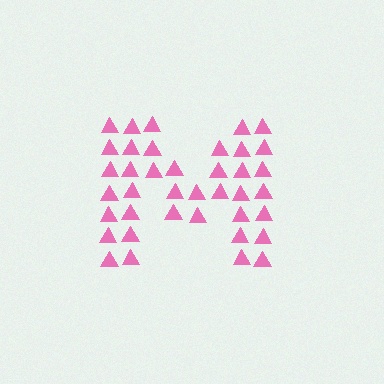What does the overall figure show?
The overall figure shows the letter M.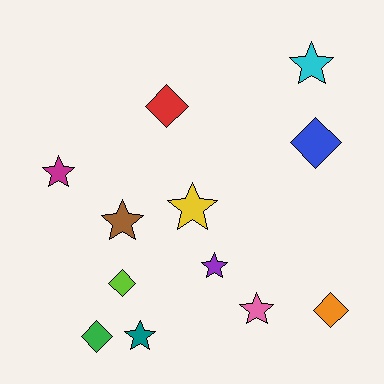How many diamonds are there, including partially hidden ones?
There are 5 diamonds.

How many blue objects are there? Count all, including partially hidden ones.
There is 1 blue object.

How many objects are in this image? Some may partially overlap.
There are 12 objects.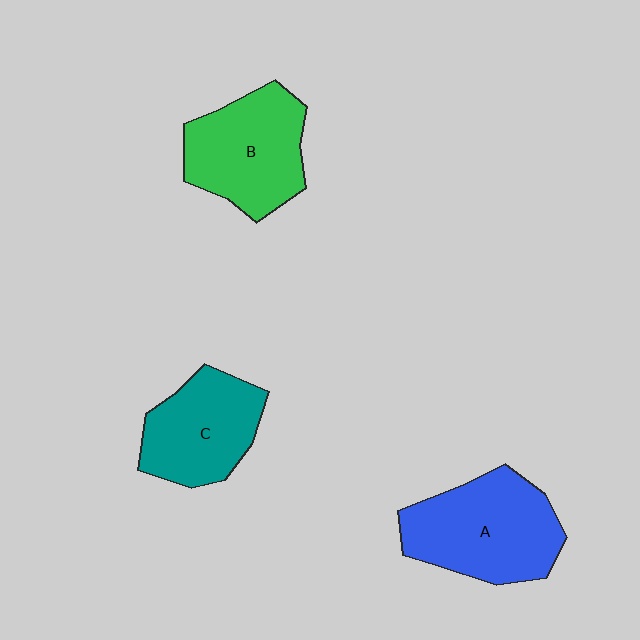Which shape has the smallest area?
Shape C (teal).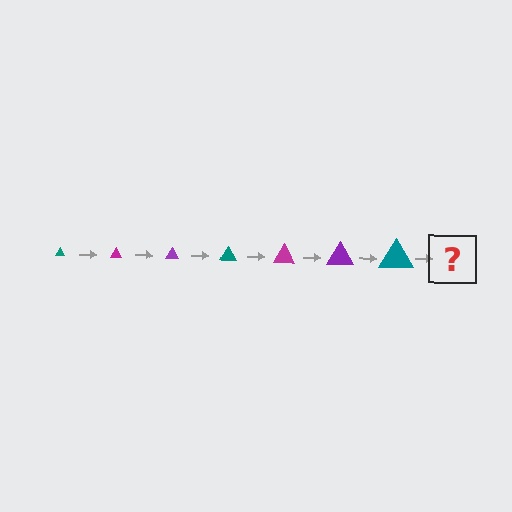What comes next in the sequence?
The next element should be a magenta triangle, larger than the previous one.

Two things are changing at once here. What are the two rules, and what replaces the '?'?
The two rules are that the triangle grows larger each step and the color cycles through teal, magenta, and purple. The '?' should be a magenta triangle, larger than the previous one.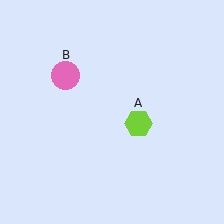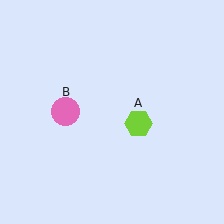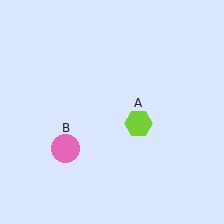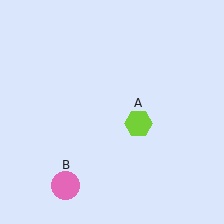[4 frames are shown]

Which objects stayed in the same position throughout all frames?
Lime hexagon (object A) remained stationary.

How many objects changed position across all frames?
1 object changed position: pink circle (object B).